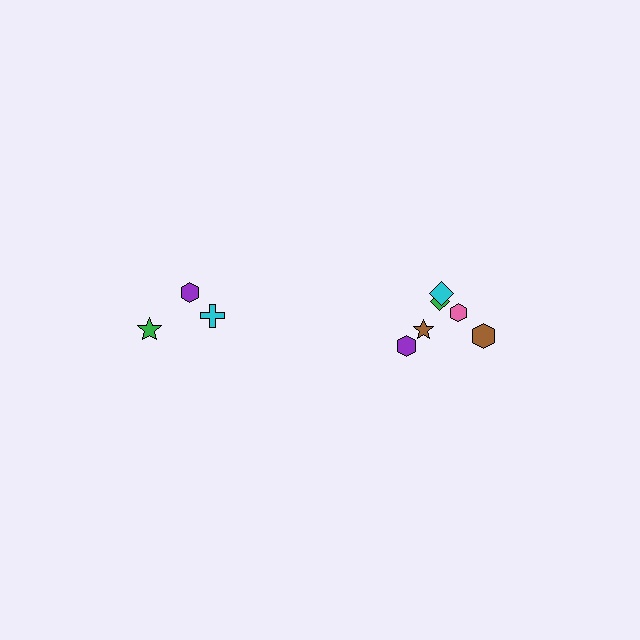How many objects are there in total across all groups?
There are 9 objects.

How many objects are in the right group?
There are 6 objects.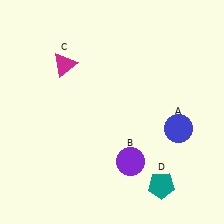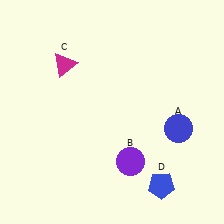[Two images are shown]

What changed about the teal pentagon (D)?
In Image 1, D is teal. In Image 2, it changed to blue.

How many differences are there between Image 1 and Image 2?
There is 1 difference between the two images.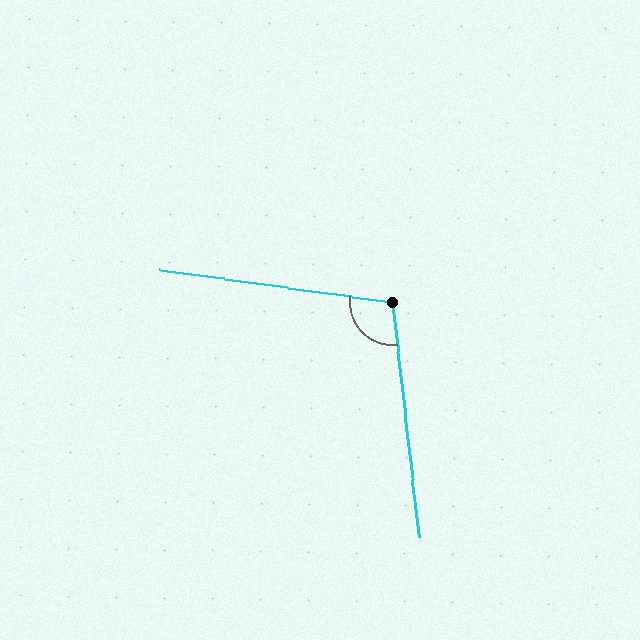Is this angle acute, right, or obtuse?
It is obtuse.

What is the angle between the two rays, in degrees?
Approximately 104 degrees.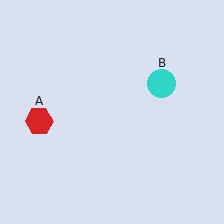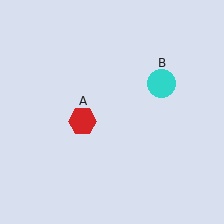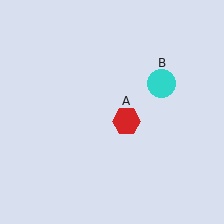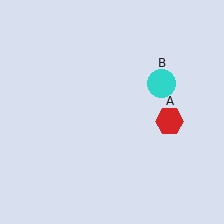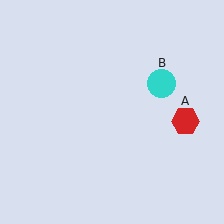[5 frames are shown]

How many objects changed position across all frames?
1 object changed position: red hexagon (object A).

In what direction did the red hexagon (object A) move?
The red hexagon (object A) moved right.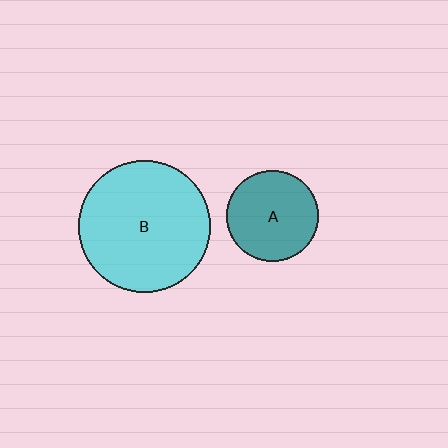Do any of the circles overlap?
No, none of the circles overlap.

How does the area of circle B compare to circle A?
Approximately 2.1 times.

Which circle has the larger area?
Circle B (cyan).